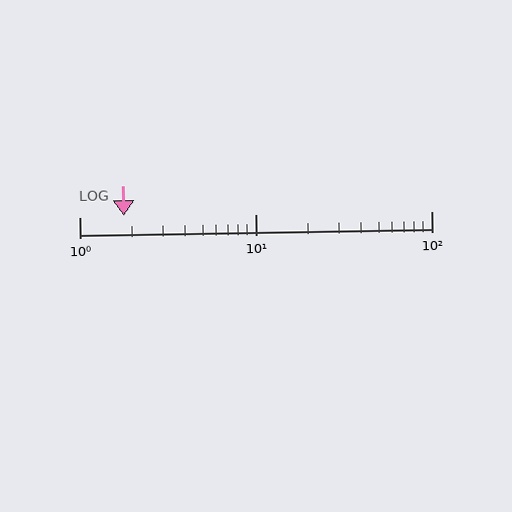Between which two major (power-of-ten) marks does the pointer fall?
The pointer is between 1 and 10.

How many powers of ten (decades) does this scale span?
The scale spans 2 decades, from 1 to 100.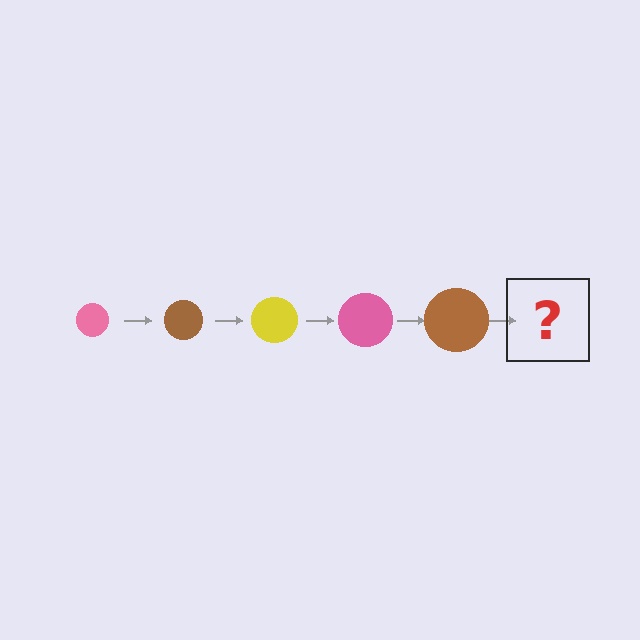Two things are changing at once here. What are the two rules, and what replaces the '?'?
The two rules are that the circle grows larger each step and the color cycles through pink, brown, and yellow. The '?' should be a yellow circle, larger than the previous one.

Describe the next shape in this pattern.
It should be a yellow circle, larger than the previous one.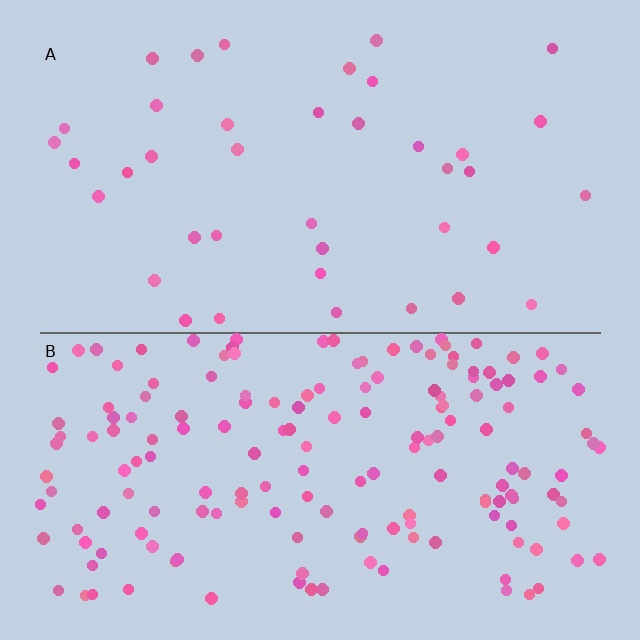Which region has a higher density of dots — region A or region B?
B (the bottom).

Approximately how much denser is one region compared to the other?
Approximately 4.3× — region B over region A.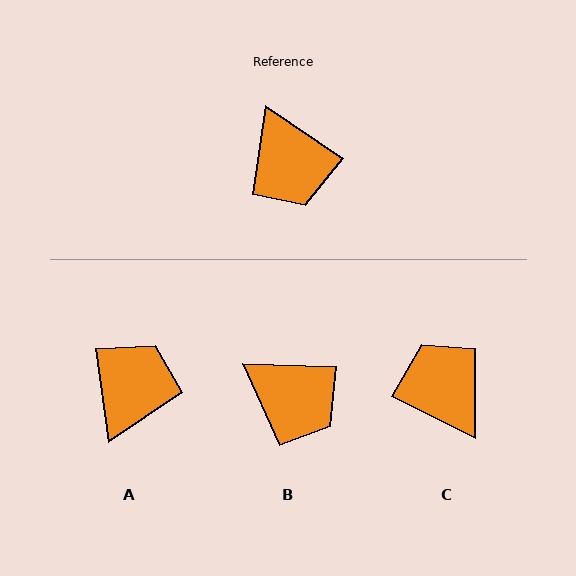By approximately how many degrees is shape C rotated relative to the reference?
Approximately 172 degrees clockwise.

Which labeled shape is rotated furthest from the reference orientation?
C, about 172 degrees away.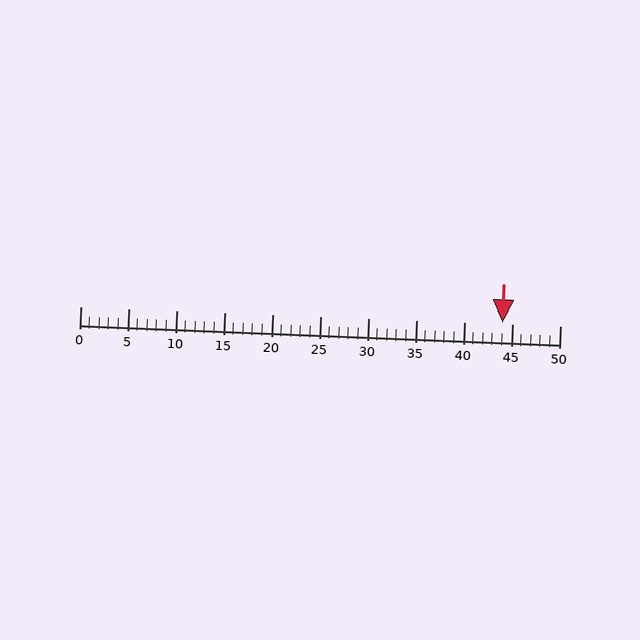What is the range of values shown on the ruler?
The ruler shows values from 0 to 50.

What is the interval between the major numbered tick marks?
The major tick marks are spaced 5 units apart.